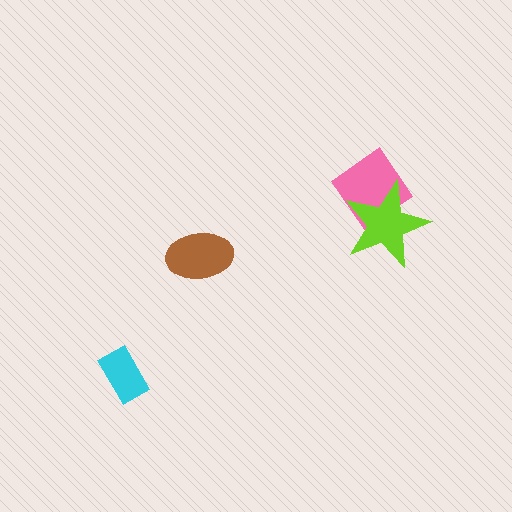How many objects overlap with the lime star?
1 object overlaps with the lime star.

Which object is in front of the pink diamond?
The lime star is in front of the pink diamond.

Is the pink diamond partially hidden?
Yes, it is partially covered by another shape.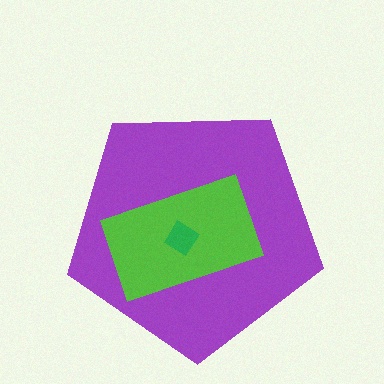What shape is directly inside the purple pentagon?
The lime rectangle.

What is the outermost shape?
The purple pentagon.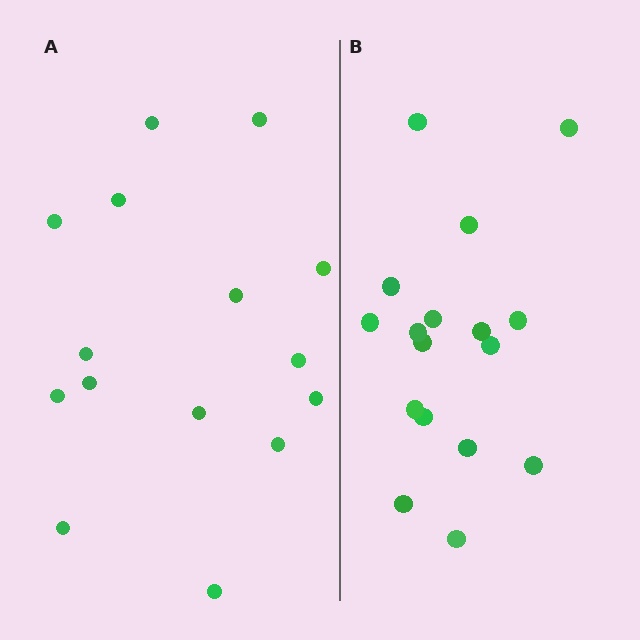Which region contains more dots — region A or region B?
Region B (the right region) has more dots.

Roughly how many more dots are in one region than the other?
Region B has just a few more — roughly 2 or 3 more dots than region A.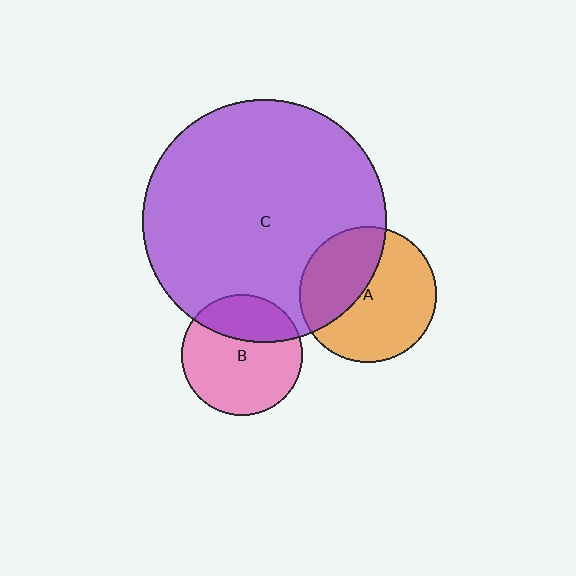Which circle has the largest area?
Circle C (purple).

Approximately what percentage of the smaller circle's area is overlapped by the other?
Approximately 30%.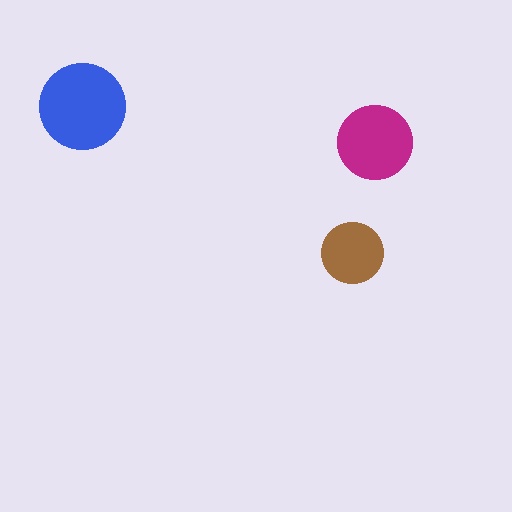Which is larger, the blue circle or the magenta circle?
The blue one.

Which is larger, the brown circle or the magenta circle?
The magenta one.